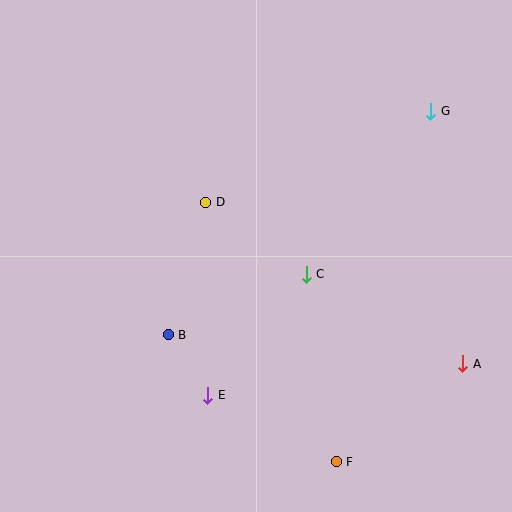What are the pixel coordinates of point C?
Point C is at (306, 274).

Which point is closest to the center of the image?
Point C at (306, 274) is closest to the center.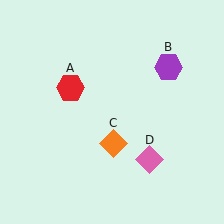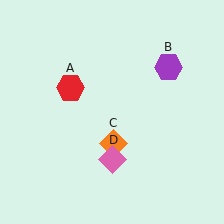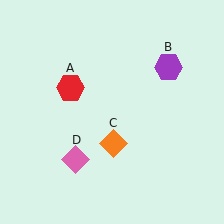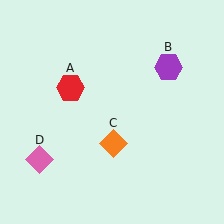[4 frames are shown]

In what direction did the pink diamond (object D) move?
The pink diamond (object D) moved left.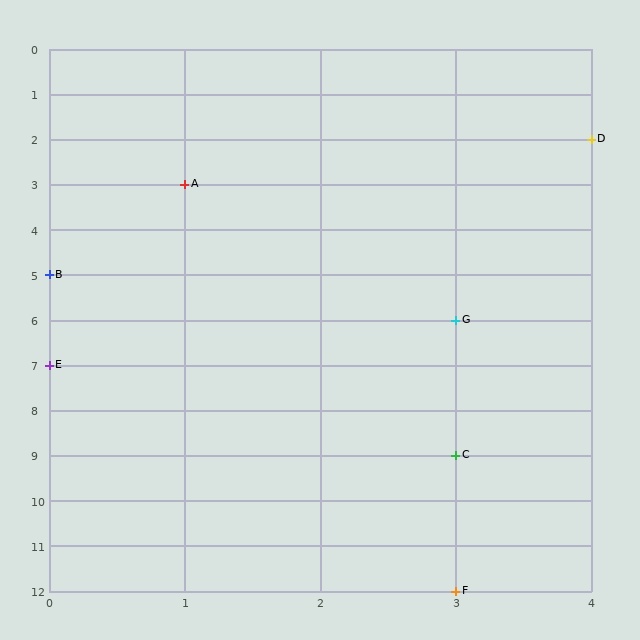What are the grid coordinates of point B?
Point B is at grid coordinates (0, 5).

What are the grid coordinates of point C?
Point C is at grid coordinates (3, 9).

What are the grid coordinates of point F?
Point F is at grid coordinates (3, 12).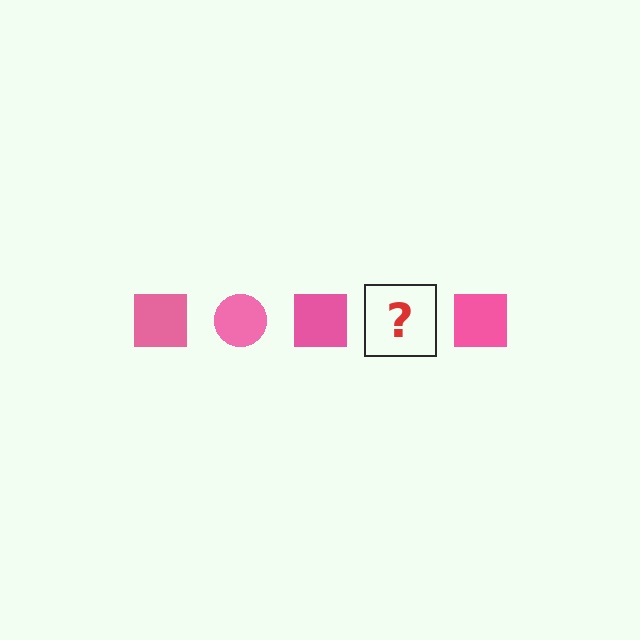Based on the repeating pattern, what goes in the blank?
The blank should be a pink circle.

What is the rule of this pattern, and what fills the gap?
The rule is that the pattern cycles through square, circle shapes in pink. The gap should be filled with a pink circle.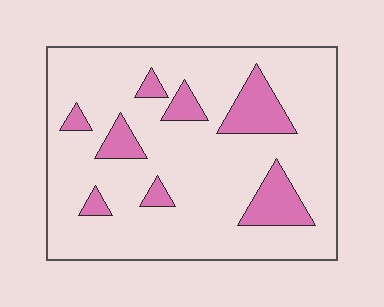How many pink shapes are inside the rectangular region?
8.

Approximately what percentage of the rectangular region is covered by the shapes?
Approximately 15%.